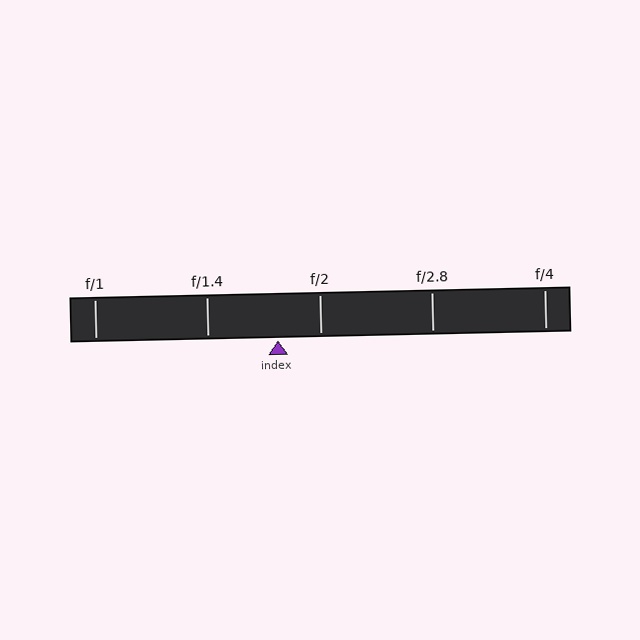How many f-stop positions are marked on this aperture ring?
There are 5 f-stop positions marked.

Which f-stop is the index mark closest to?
The index mark is closest to f/2.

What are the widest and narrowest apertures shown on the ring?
The widest aperture shown is f/1 and the narrowest is f/4.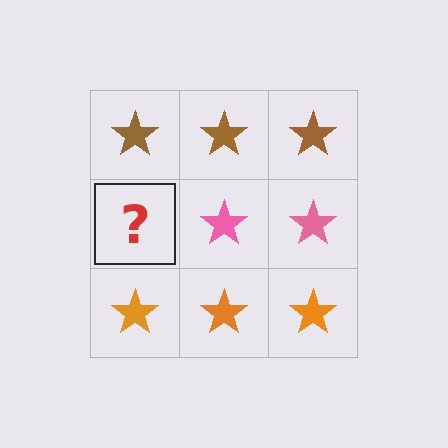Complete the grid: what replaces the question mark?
The question mark should be replaced with a pink star.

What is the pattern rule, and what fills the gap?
The rule is that each row has a consistent color. The gap should be filled with a pink star.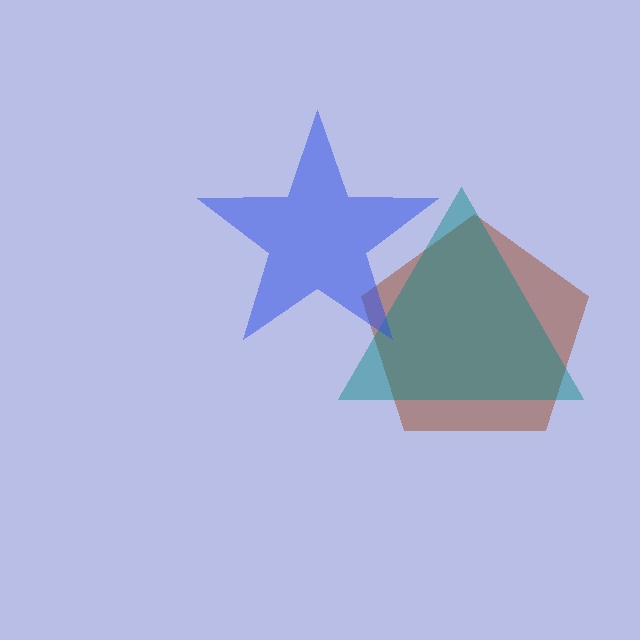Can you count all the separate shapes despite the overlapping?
Yes, there are 3 separate shapes.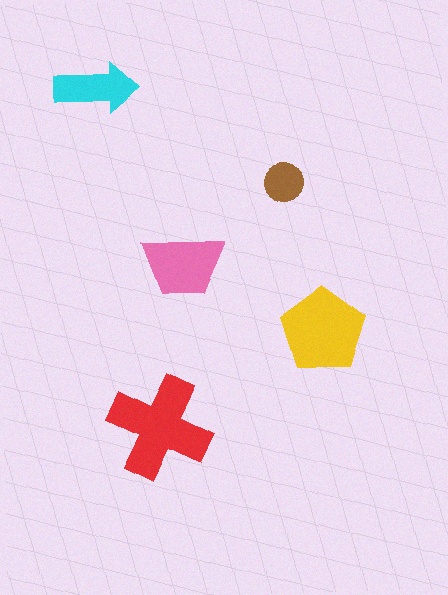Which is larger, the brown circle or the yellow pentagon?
The yellow pentagon.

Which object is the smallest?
The brown circle.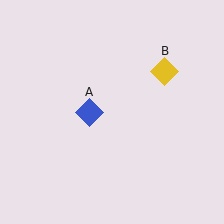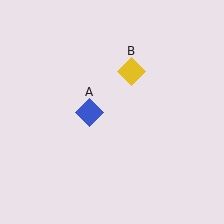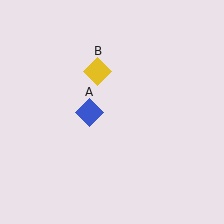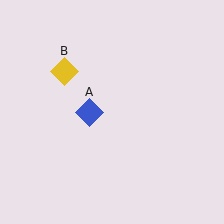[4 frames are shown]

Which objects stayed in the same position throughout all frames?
Blue diamond (object A) remained stationary.